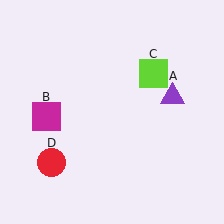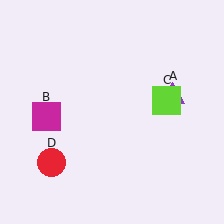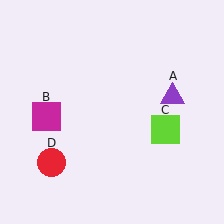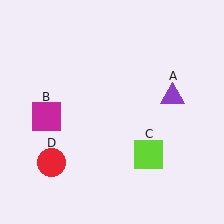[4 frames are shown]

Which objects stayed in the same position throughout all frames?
Purple triangle (object A) and magenta square (object B) and red circle (object D) remained stationary.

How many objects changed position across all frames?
1 object changed position: lime square (object C).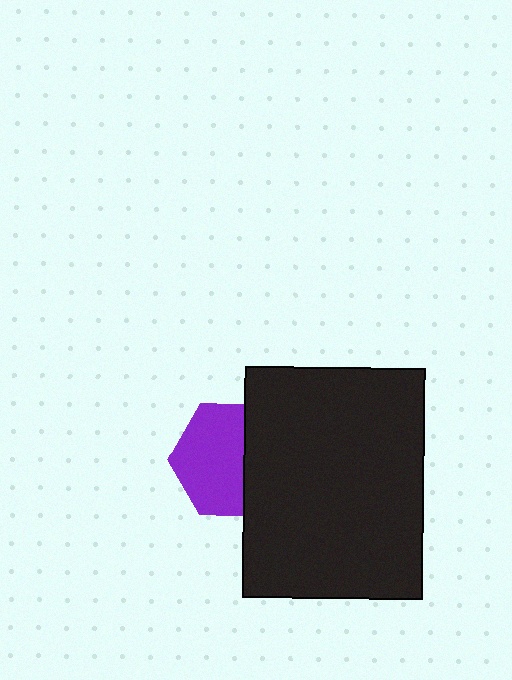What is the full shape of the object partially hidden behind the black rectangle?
The partially hidden object is a purple hexagon.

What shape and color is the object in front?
The object in front is a black rectangle.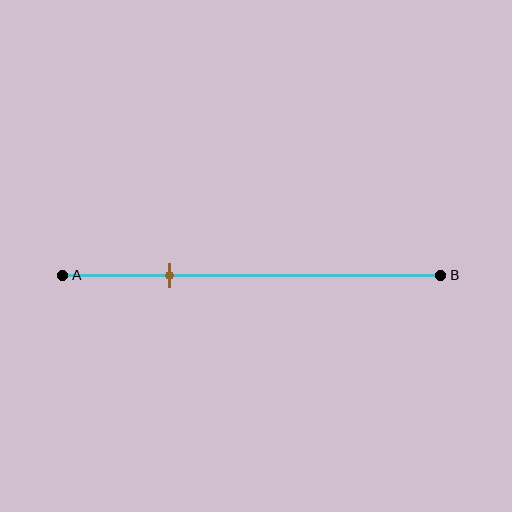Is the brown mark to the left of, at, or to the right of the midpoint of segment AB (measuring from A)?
The brown mark is to the left of the midpoint of segment AB.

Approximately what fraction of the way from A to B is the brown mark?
The brown mark is approximately 30% of the way from A to B.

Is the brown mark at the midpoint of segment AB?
No, the mark is at about 30% from A, not at the 50% midpoint.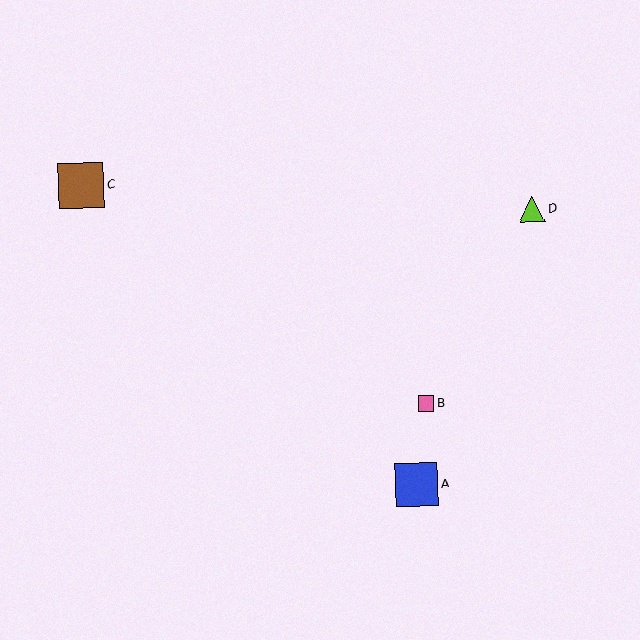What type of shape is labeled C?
Shape C is a brown square.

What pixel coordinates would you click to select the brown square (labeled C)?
Click at (81, 185) to select the brown square C.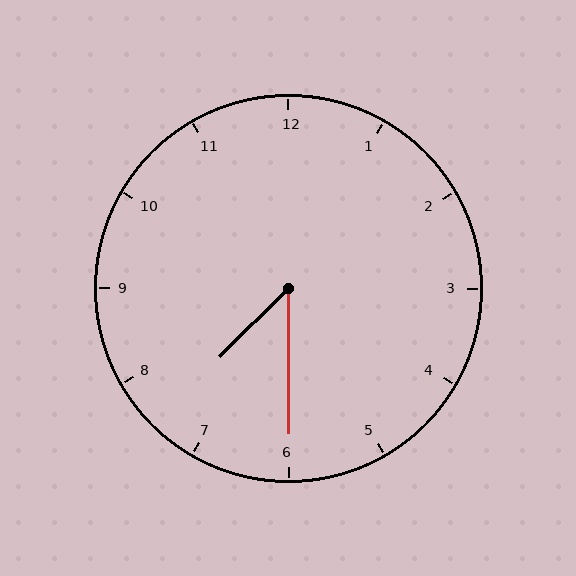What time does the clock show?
7:30.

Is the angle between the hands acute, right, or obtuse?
It is acute.